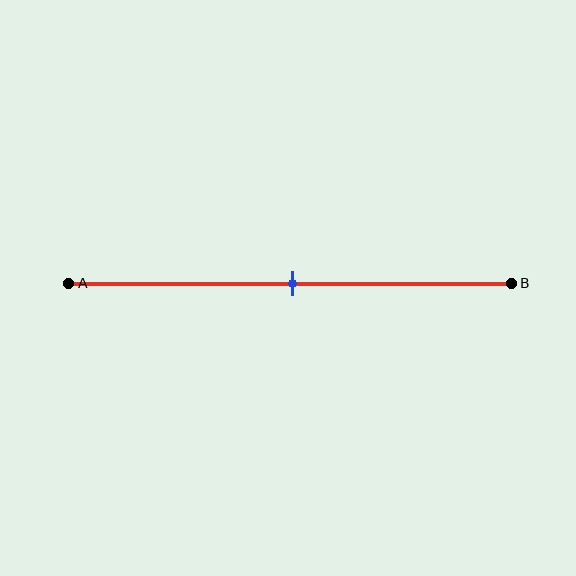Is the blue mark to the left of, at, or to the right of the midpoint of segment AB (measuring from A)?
The blue mark is approximately at the midpoint of segment AB.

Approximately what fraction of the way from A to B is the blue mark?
The blue mark is approximately 50% of the way from A to B.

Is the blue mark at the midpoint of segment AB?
Yes, the mark is approximately at the midpoint.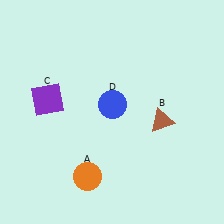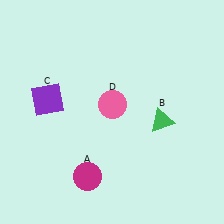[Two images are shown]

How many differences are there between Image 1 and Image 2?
There are 3 differences between the two images.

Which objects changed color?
A changed from orange to magenta. B changed from brown to green. D changed from blue to pink.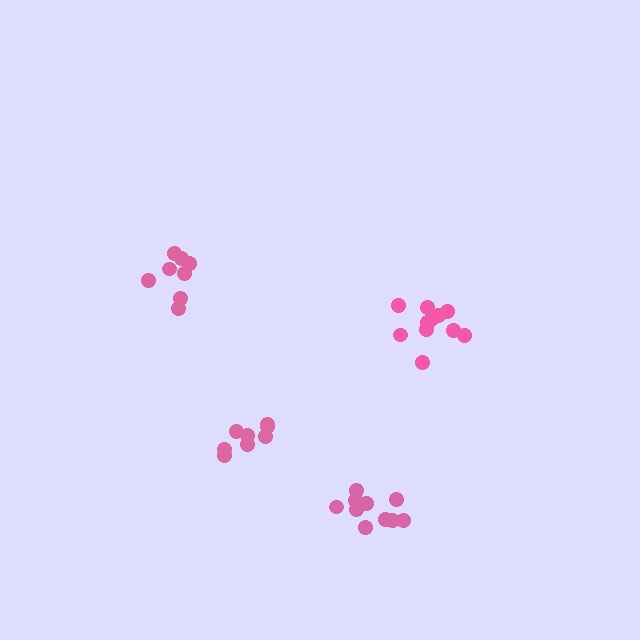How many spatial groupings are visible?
There are 4 spatial groupings.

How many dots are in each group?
Group 1: 11 dots, Group 2: 10 dots, Group 3: 8 dots, Group 4: 8 dots (37 total).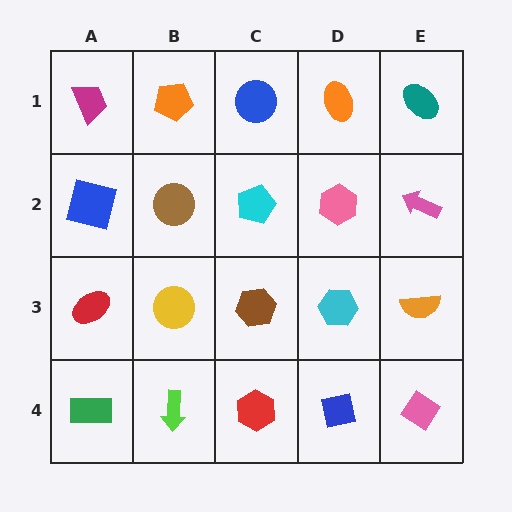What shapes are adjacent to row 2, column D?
An orange ellipse (row 1, column D), a cyan hexagon (row 3, column D), a cyan pentagon (row 2, column C), a pink arrow (row 2, column E).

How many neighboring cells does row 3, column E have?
3.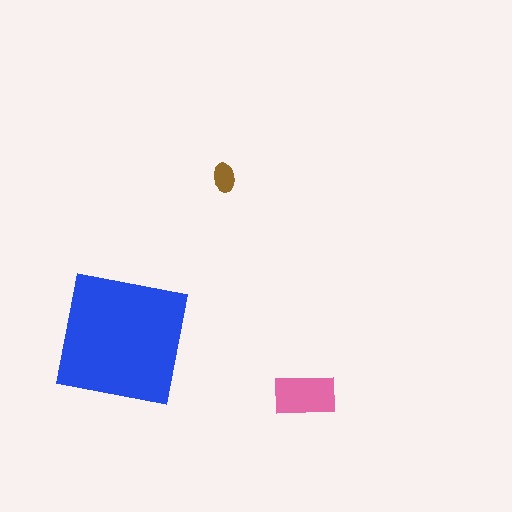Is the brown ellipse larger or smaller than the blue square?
Smaller.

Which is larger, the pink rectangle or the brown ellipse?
The pink rectangle.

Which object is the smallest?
The brown ellipse.